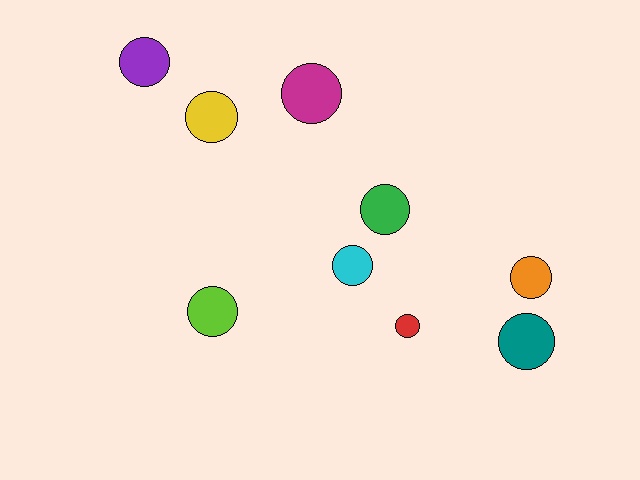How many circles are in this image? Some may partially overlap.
There are 9 circles.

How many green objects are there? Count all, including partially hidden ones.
There is 1 green object.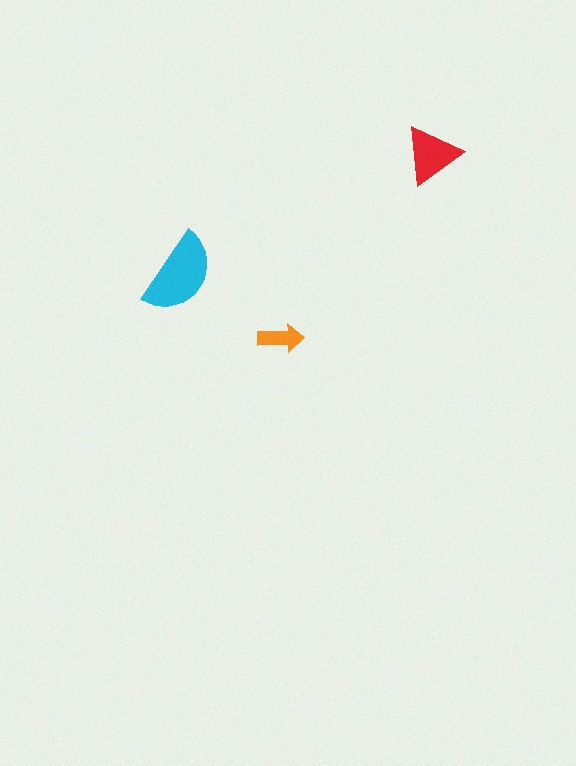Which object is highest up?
The red triangle is topmost.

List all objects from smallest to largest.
The orange arrow, the red triangle, the cyan semicircle.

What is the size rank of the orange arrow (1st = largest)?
3rd.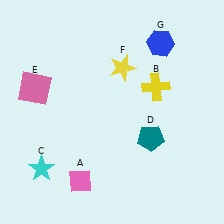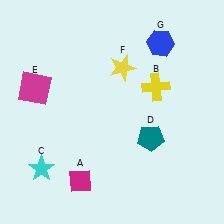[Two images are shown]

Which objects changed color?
A changed from pink to magenta. E changed from pink to magenta.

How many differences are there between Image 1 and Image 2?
There are 2 differences between the two images.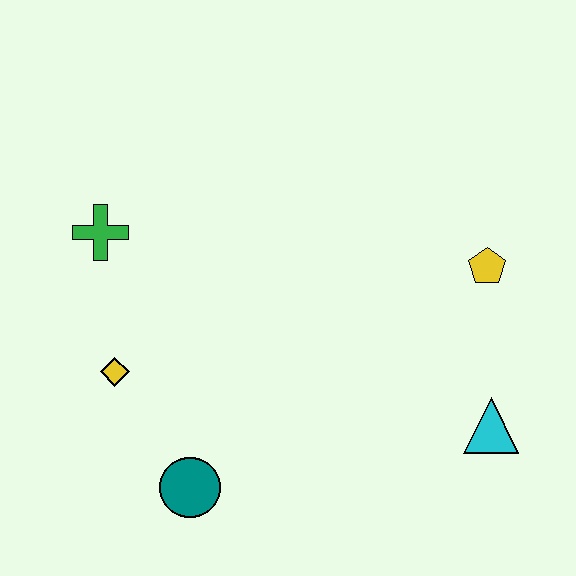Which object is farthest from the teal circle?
The yellow pentagon is farthest from the teal circle.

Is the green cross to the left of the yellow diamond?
Yes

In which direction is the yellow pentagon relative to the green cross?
The yellow pentagon is to the right of the green cross.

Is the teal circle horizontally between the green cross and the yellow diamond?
No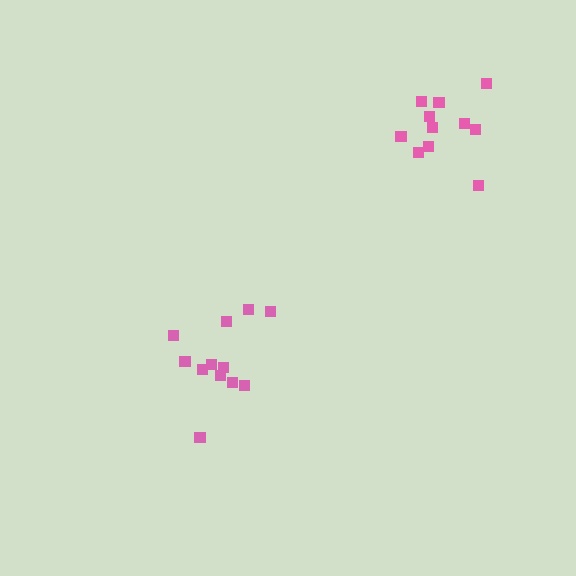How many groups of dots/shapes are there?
There are 2 groups.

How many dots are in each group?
Group 1: 11 dots, Group 2: 12 dots (23 total).